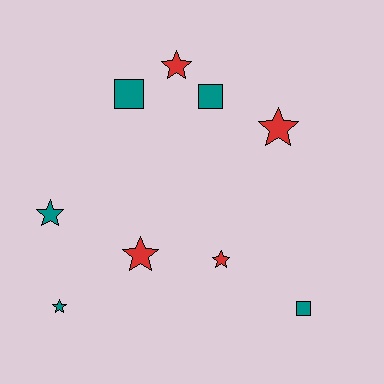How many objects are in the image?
There are 9 objects.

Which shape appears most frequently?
Star, with 6 objects.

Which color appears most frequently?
Teal, with 5 objects.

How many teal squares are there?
There are 3 teal squares.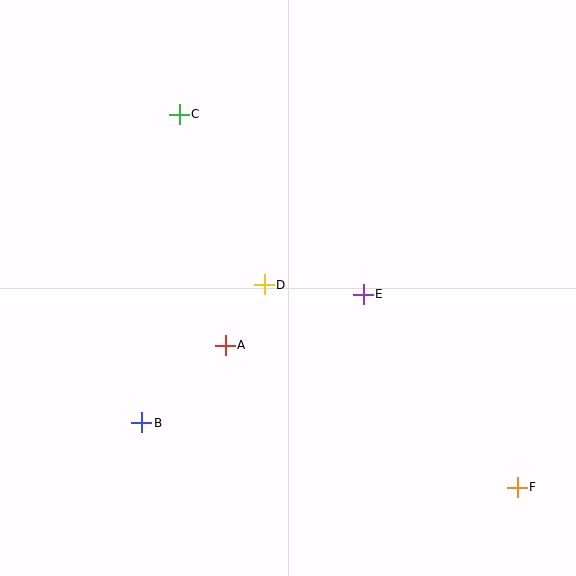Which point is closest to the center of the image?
Point D at (264, 285) is closest to the center.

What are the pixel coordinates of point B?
Point B is at (142, 423).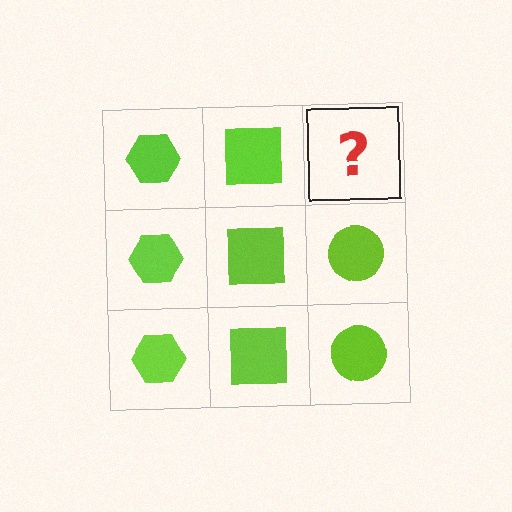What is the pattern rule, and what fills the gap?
The rule is that each column has a consistent shape. The gap should be filled with a lime circle.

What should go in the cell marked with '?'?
The missing cell should contain a lime circle.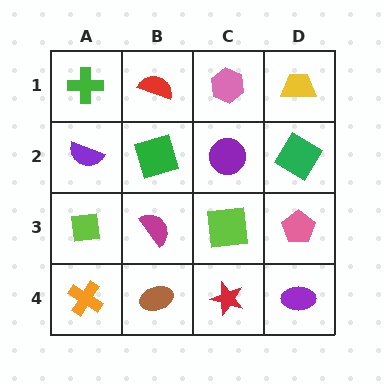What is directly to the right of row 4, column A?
A brown ellipse.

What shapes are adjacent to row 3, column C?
A purple circle (row 2, column C), a red star (row 4, column C), a magenta semicircle (row 3, column B), a pink pentagon (row 3, column D).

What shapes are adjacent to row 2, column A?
A green cross (row 1, column A), a lime square (row 3, column A), a green square (row 2, column B).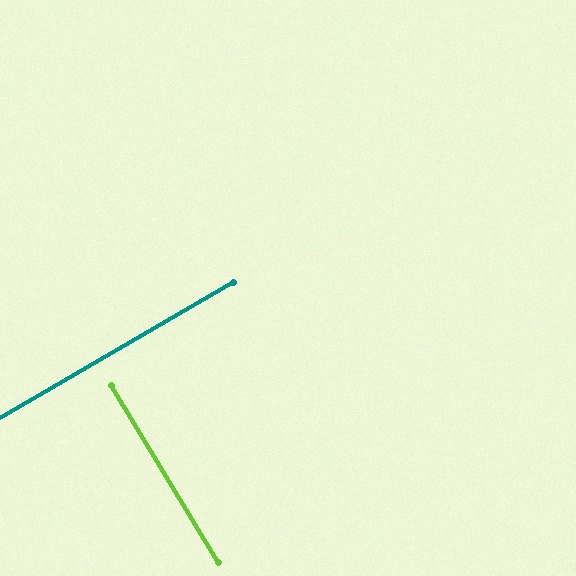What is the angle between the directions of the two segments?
Approximately 89 degrees.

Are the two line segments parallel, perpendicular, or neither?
Perpendicular — they meet at approximately 89°.